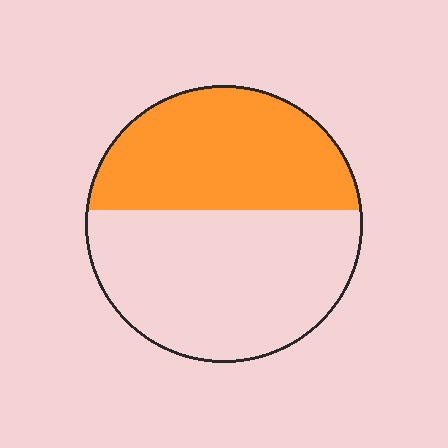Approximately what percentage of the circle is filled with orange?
Approximately 45%.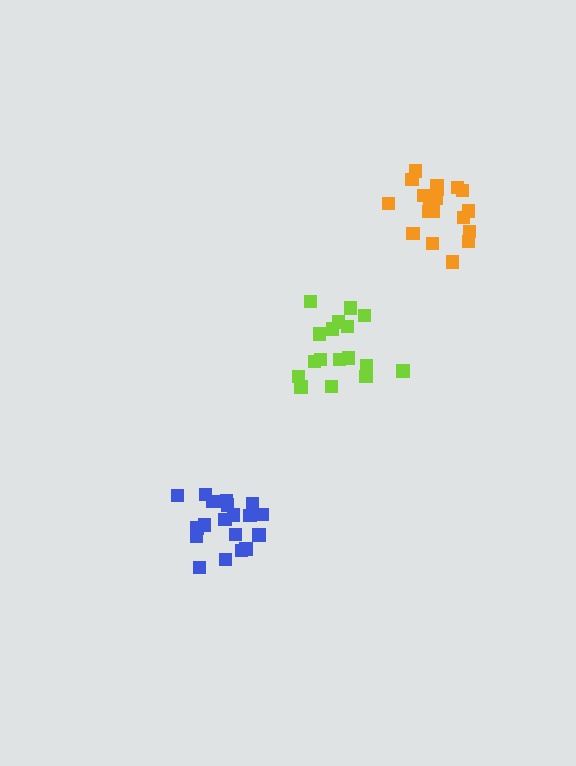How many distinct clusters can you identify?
There are 3 distinct clusters.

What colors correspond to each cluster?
The clusters are colored: orange, blue, lime.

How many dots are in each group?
Group 1: 21 dots, Group 2: 20 dots, Group 3: 17 dots (58 total).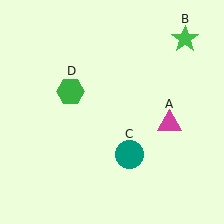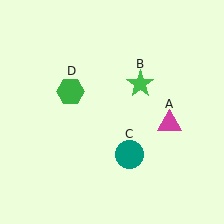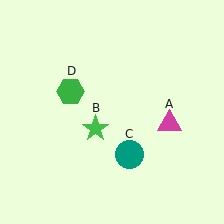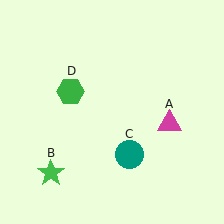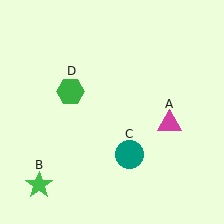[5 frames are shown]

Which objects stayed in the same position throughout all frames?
Magenta triangle (object A) and teal circle (object C) and green hexagon (object D) remained stationary.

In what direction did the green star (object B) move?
The green star (object B) moved down and to the left.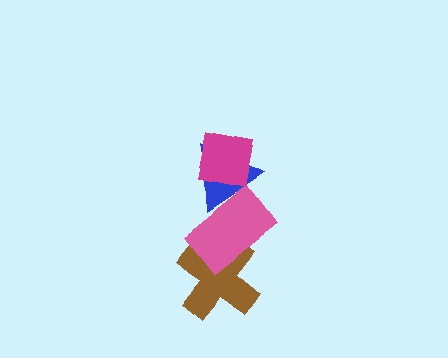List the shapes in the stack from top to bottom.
From top to bottom: the magenta square, the blue triangle, the pink rectangle, the brown cross.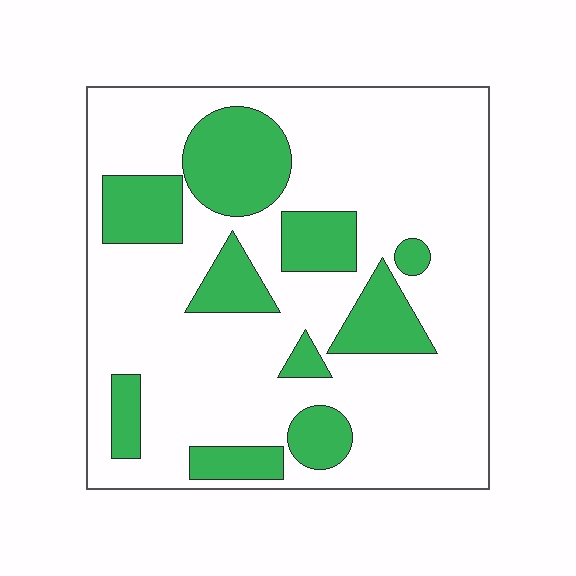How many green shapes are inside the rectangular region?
10.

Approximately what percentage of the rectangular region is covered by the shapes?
Approximately 25%.